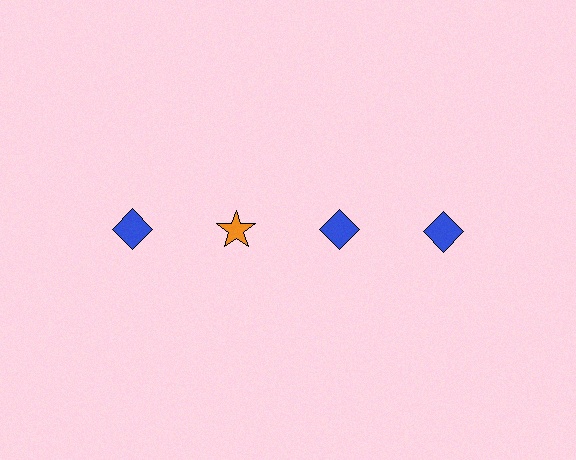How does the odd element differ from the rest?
It differs in both color (orange instead of blue) and shape (star instead of diamond).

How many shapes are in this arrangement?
There are 4 shapes arranged in a grid pattern.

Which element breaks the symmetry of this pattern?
The orange star in the top row, second from left column breaks the symmetry. All other shapes are blue diamonds.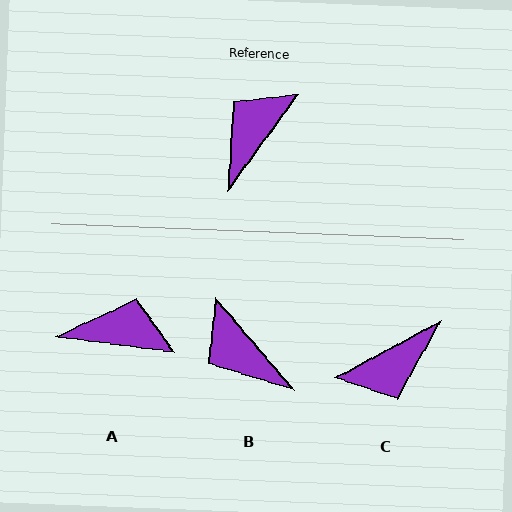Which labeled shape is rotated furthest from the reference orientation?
C, about 154 degrees away.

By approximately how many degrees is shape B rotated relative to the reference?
Approximately 76 degrees counter-clockwise.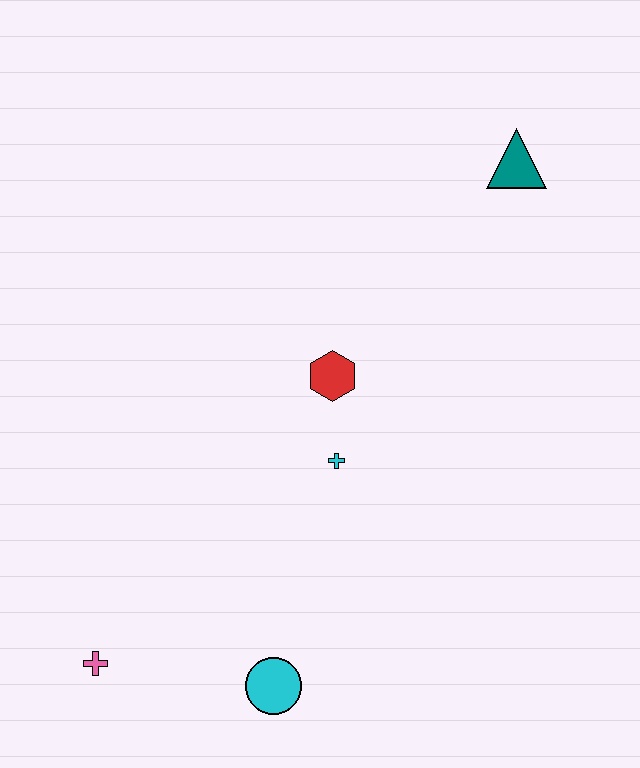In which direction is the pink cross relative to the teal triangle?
The pink cross is below the teal triangle.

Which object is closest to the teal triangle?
The red hexagon is closest to the teal triangle.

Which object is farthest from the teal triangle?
The pink cross is farthest from the teal triangle.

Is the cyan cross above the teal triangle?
No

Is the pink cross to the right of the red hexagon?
No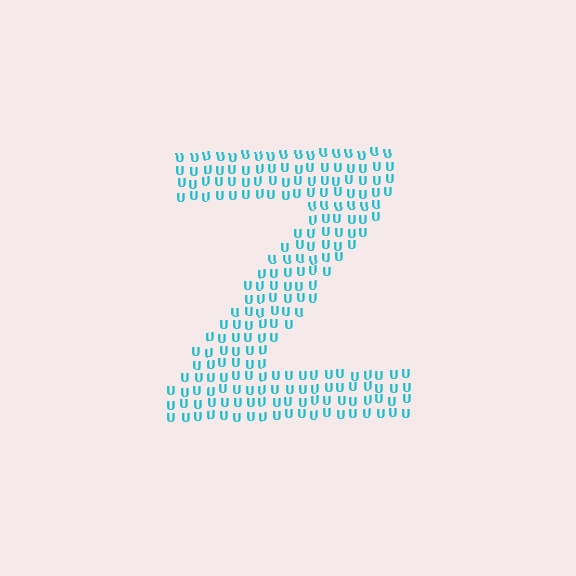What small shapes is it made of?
It is made of small letter U's.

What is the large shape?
The large shape is the letter Z.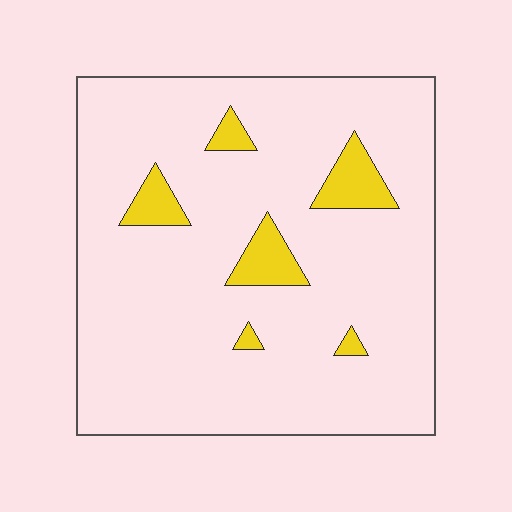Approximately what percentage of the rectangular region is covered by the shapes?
Approximately 10%.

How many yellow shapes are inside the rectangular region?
6.